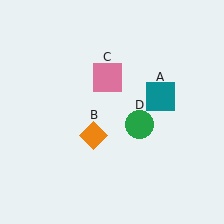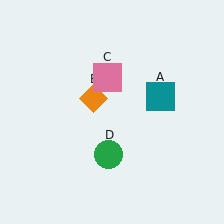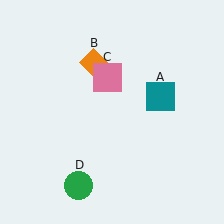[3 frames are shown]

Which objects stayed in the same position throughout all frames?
Teal square (object A) and pink square (object C) remained stationary.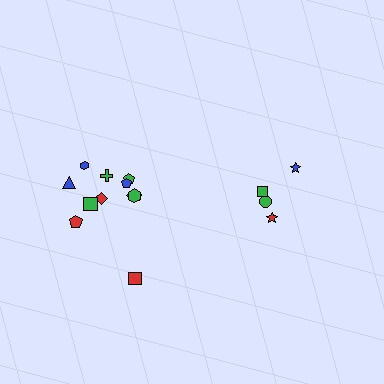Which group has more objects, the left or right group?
The left group.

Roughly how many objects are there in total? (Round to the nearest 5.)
Roughly 15 objects in total.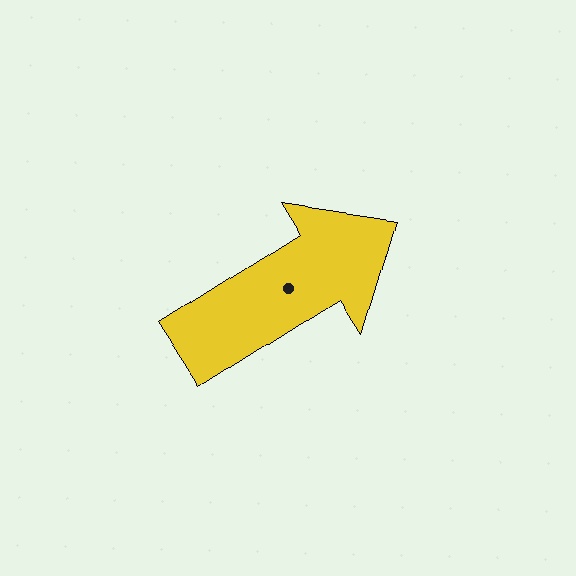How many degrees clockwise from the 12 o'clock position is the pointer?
Approximately 58 degrees.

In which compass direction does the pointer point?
Northeast.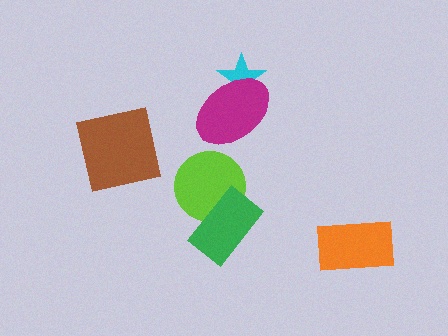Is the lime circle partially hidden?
Yes, it is partially covered by another shape.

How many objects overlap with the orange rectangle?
0 objects overlap with the orange rectangle.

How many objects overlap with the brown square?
0 objects overlap with the brown square.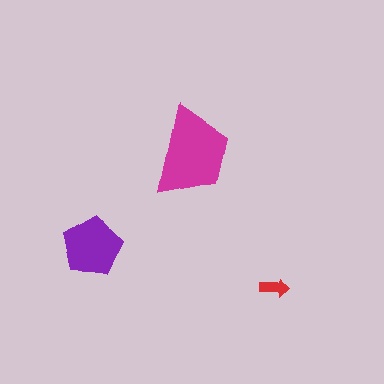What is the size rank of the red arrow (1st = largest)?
3rd.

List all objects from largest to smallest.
The magenta trapezoid, the purple pentagon, the red arrow.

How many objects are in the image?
There are 3 objects in the image.